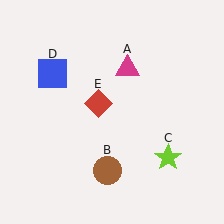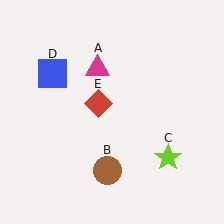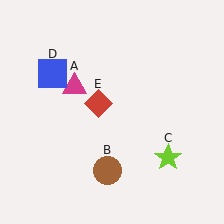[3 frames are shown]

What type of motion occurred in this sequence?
The magenta triangle (object A) rotated counterclockwise around the center of the scene.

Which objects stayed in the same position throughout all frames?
Brown circle (object B) and lime star (object C) and blue square (object D) and red diamond (object E) remained stationary.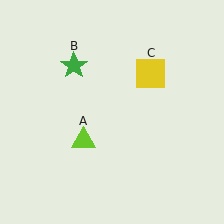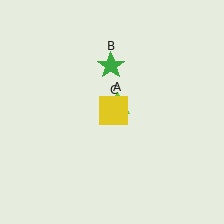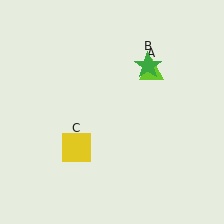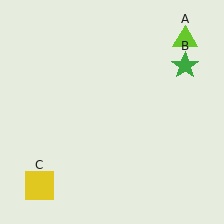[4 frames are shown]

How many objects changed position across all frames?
3 objects changed position: lime triangle (object A), green star (object B), yellow square (object C).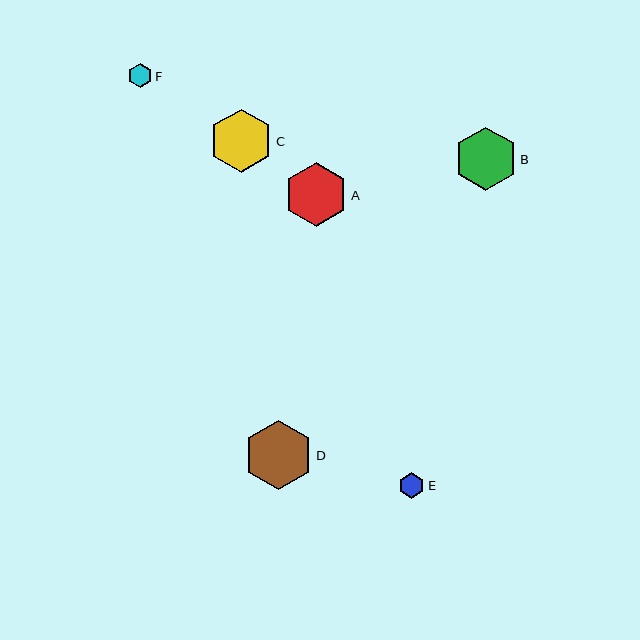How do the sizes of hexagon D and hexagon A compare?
Hexagon D and hexagon A are approximately the same size.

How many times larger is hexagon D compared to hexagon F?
Hexagon D is approximately 2.8 times the size of hexagon F.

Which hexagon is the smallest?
Hexagon F is the smallest with a size of approximately 24 pixels.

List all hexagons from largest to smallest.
From largest to smallest: D, A, B, C, E, F.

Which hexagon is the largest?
Hexagon D is the largest with a size of approximately 69 pixels.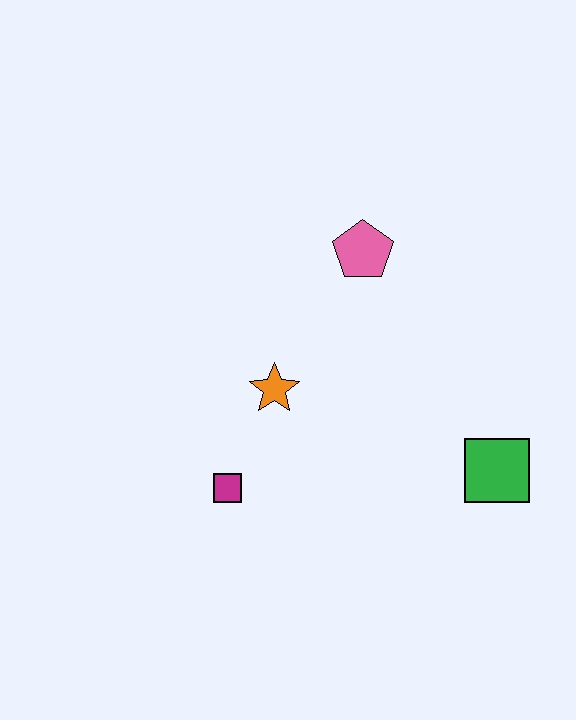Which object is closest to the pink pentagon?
The orange star is closest to the pink pentagon.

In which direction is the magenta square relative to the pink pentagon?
The magenta square is below the pink pentagon.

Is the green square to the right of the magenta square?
Yes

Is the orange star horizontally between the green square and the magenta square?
Yes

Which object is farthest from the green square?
The magenta square is farthest from the green square.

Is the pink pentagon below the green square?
No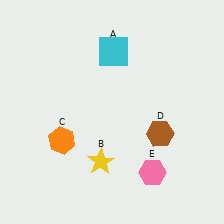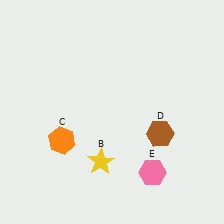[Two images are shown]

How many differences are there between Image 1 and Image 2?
There is 1 difference between the two images.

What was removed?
The cyan square (A) was removed in Image 2.